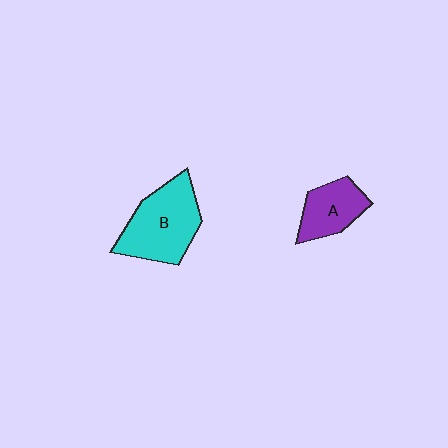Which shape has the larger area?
Shape B (cyan).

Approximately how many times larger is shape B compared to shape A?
Approximately 1.7 times.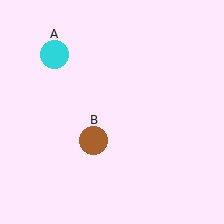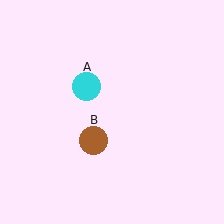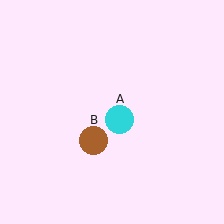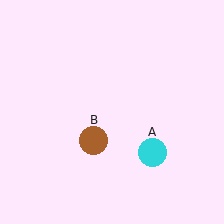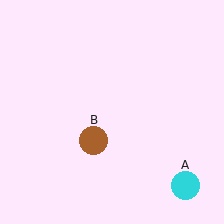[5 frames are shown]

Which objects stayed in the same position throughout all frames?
Brown circle (object B) remained stationary.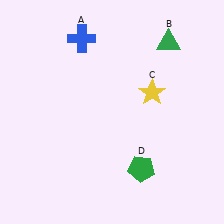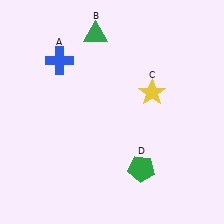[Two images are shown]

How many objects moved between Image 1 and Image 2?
2 objects moved between the two images.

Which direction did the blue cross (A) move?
The blue cross (A) moved left.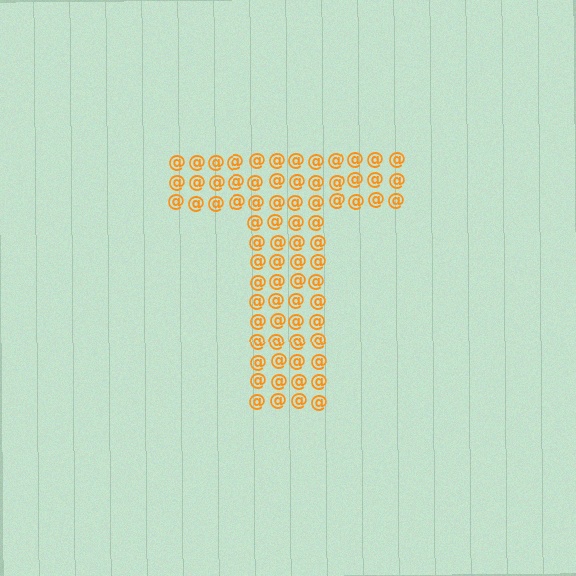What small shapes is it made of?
It is made of small at signs.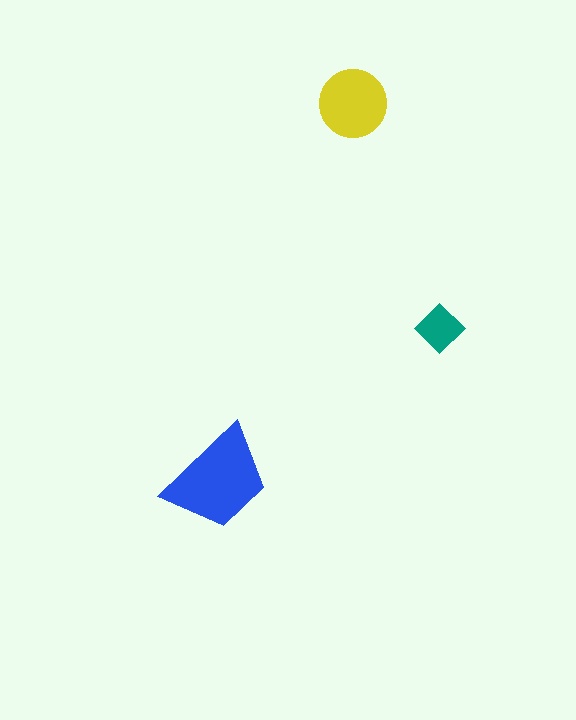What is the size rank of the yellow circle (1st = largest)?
2nd.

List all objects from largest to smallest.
The blue trapezoid, the yellow circle, the teal diamond.